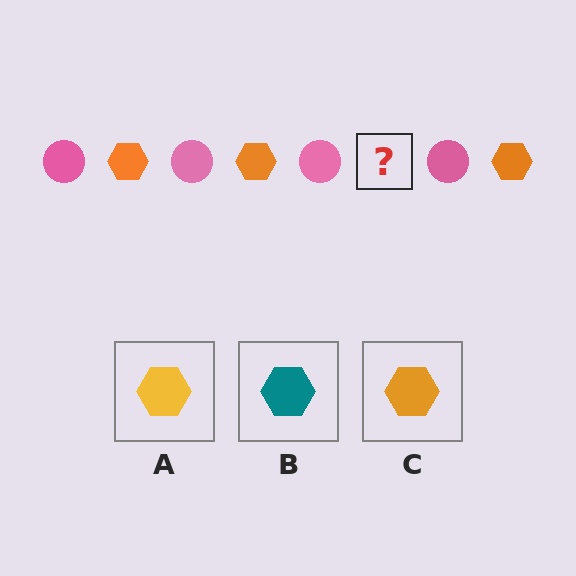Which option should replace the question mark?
Option C.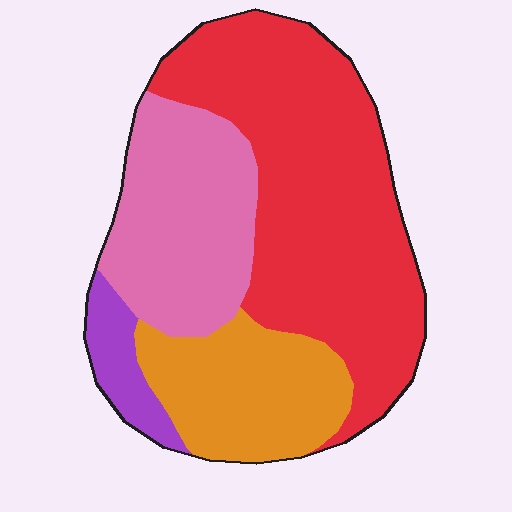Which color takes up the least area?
Purple, at roughly 5%.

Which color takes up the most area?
Red, at roughly 50%.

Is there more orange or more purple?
Orange.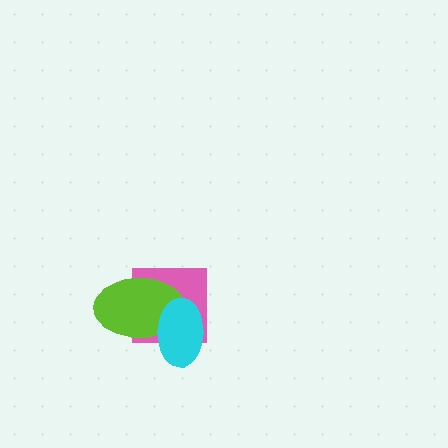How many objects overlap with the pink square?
2 objects overlap with the pink square.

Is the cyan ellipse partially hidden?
No, no other shape covers it.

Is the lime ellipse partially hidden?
Yes, it is partially covered by another shape.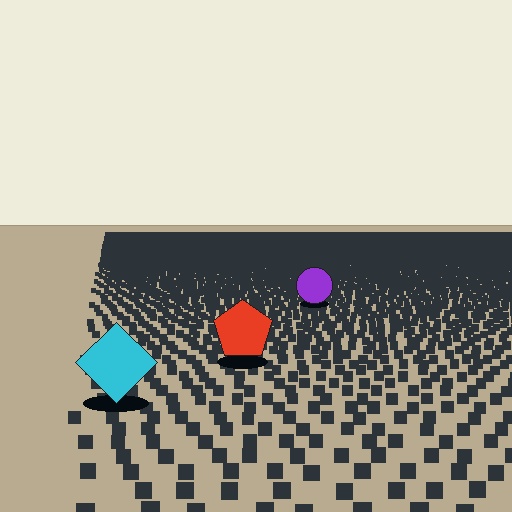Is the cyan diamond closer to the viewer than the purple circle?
Yes. The cyan diamond is closer — you can tell from the texture gradient: the ground texture is coarser near it.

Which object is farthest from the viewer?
The purple circle is farthest from the viewer. It appears smaller and the ground texture around it is denser.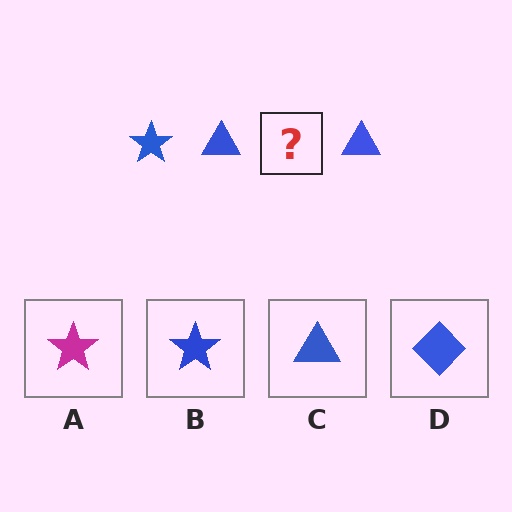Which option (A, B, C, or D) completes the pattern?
B.